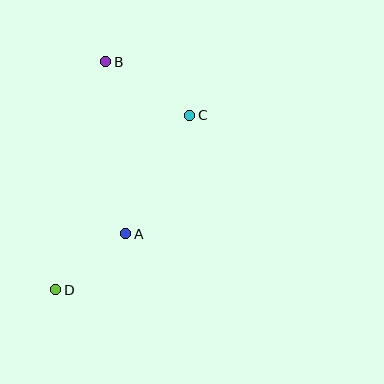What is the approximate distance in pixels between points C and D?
The distance between C and D is approximately 220 pixels.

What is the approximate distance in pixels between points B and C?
The distance between B and C is approximately 100 pixels.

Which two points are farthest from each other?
Points B and D are farthest from each other.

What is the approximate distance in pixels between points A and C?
The distance between A and C is approximately 135 pixels.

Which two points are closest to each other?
Points A and D are closest to each other.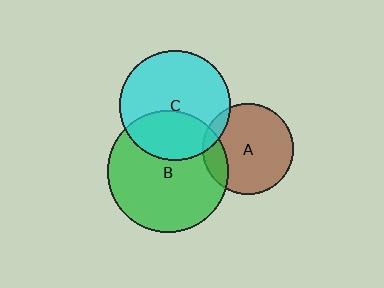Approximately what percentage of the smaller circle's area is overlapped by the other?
Approximately 10%.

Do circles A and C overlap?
Yes.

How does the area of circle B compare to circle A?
Approximately 1.8 times.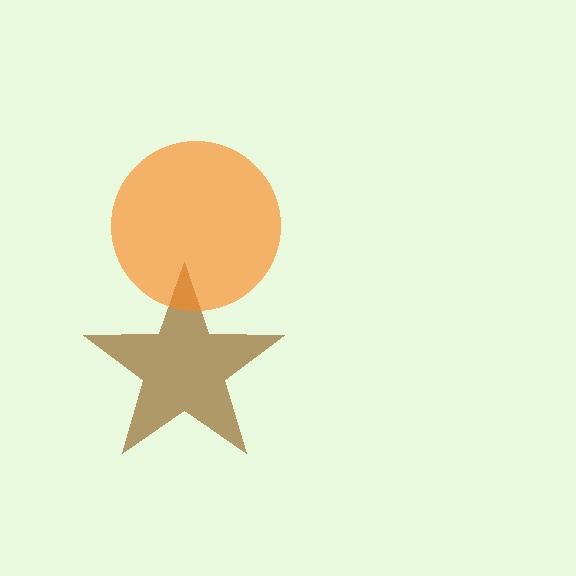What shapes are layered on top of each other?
The layered shapes are: a brown star, an orange circle.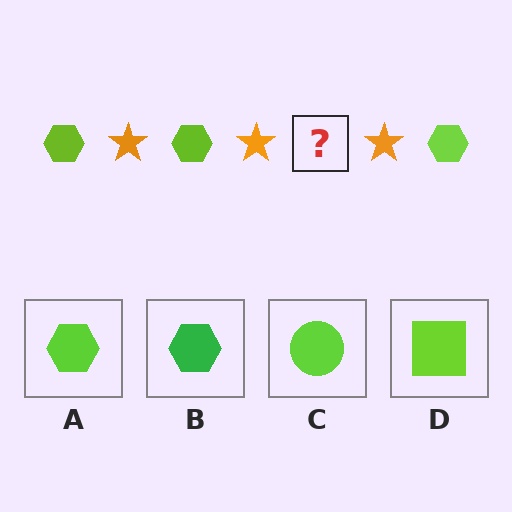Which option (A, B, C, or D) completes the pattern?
A.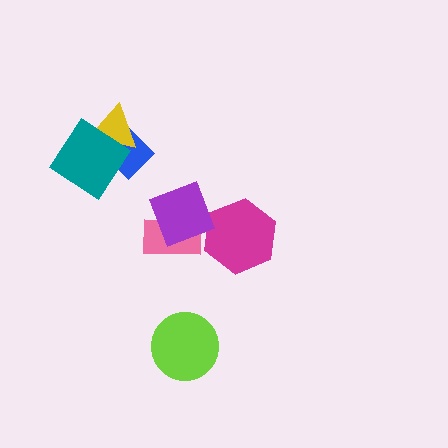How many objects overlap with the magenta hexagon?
0 objects overlap with the magenta hexagon.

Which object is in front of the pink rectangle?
The purple square is in front of the pink rectangle.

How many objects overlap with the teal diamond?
2 objects overlap with the teal diamond.